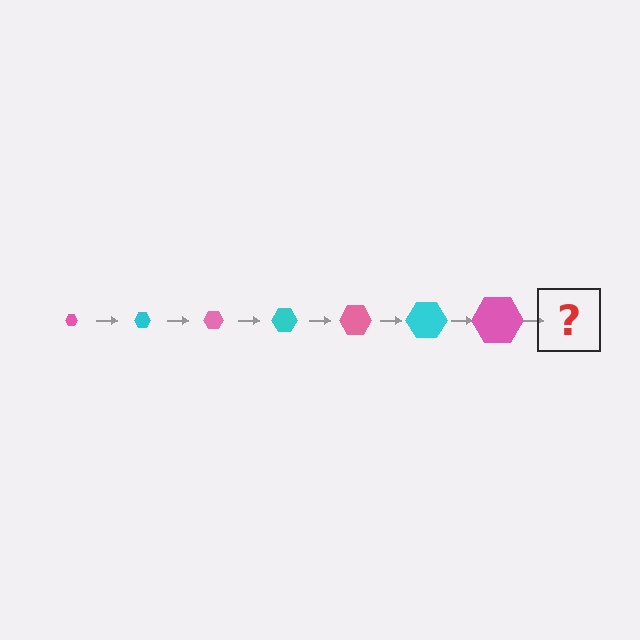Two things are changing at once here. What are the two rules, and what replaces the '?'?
The two rules are that the hexagon grows larger each step and the color cycles through pink and cyan. The '?' should be a cyan hexagon, larger than the previous one.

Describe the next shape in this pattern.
It should be a cyan hexagon, larger than the previous one.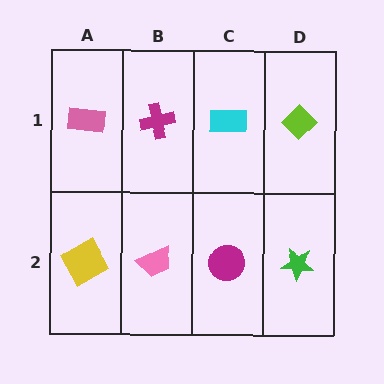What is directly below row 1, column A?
A yellow square.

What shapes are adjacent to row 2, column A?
A pink rectangle (row 1, column A), a pink trapezoid (row 2, column B).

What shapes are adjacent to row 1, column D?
A green star (row 2, column D), a cyan rectangle (row 1, column C).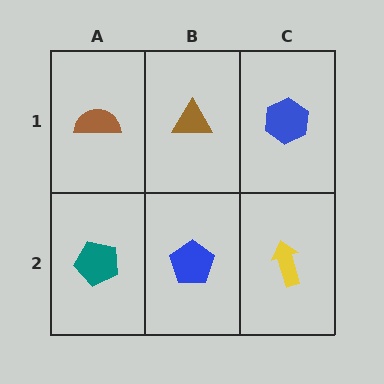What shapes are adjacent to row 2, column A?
A brown semicircle (row 1, column A), a blue pentagon (row 2, column B).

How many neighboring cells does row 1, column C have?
2.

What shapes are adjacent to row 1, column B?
A blue pentagon (row 2, column B), a brown semicircle (row 1, column A), a blue hexagon (row 1, column C).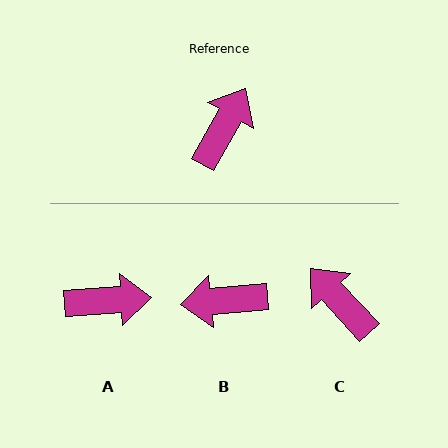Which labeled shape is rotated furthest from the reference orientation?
B, about 125 degrees away.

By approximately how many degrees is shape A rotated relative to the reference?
Approximately 56 degrees clockwise.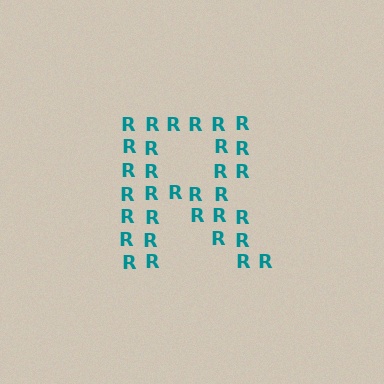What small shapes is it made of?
It is made of small letter R's.